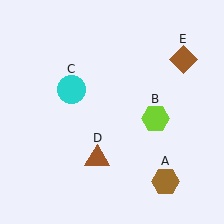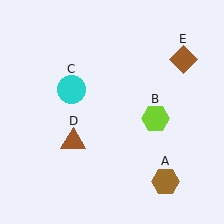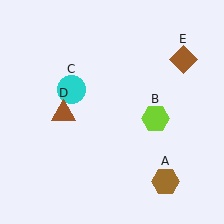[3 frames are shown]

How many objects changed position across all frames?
1 object changed position: brown triangle (object D).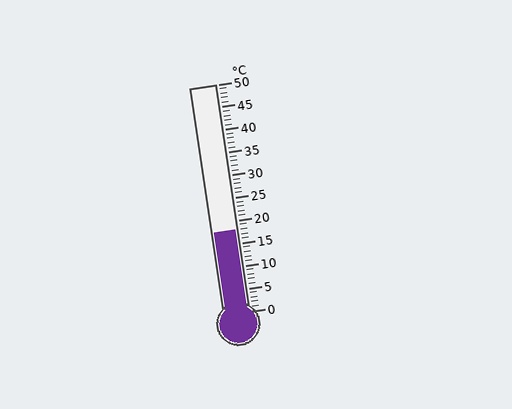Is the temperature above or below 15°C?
The temperature is above 15°C.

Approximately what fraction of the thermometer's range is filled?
The thermometer is filled to approximately 35% of its range.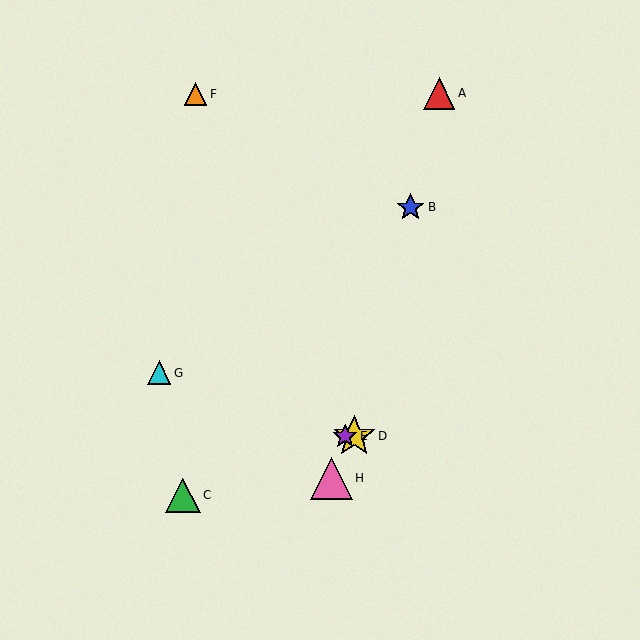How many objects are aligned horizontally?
2 objects (D, E) are aligned horizontally.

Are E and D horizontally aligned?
Yes, both are at y≈436.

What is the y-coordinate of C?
Object C is at y≈495.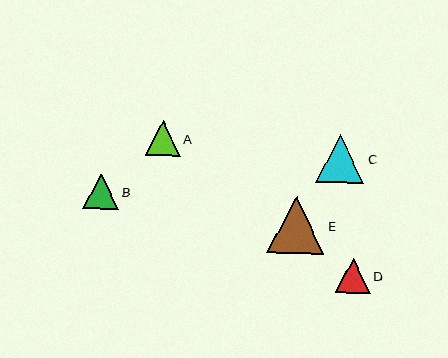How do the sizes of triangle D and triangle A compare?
Triangle D and triangle A are approximately the same size.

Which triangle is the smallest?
Triangle A is the smallest with a size of approximately 35 pixels.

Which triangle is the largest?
Triangle E is the largest with a size of approximately 57 pixels.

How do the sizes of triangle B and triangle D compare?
Triangle B and triangle D are approximately the same size.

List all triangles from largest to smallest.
From largest to smallest: E, C, B, D, A.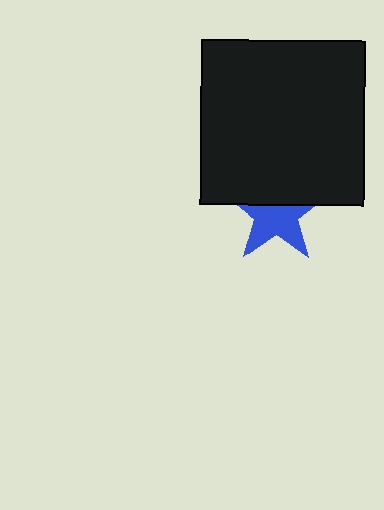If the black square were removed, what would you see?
You would see the complete blue star.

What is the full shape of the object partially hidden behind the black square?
The partially hidden object is a blue star.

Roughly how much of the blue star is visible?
About half of it is visible (roughly 57%).